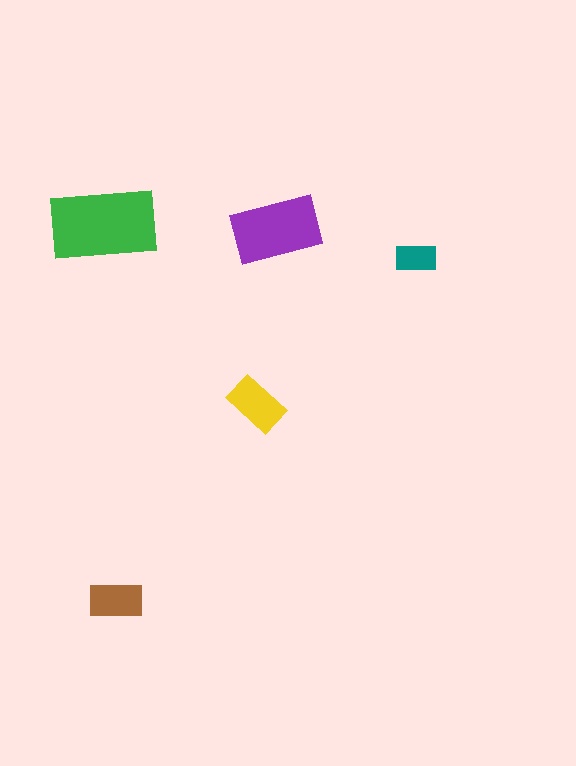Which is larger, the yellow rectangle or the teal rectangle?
The yellow one.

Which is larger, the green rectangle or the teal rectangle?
The green one.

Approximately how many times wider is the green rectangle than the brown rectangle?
About 2 times wider.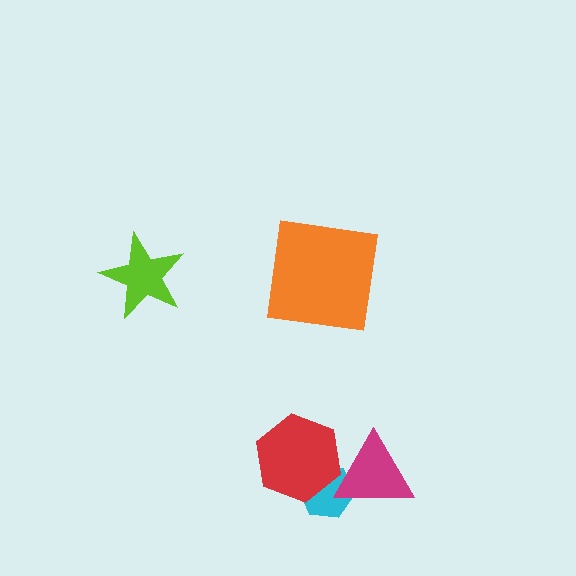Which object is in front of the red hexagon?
The magenta triangle is in front of the red hexagon.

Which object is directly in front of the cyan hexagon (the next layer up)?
The red hexagon is directly in front of the cyan hexagon.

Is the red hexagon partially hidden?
Yes, it is partially covered by another shape.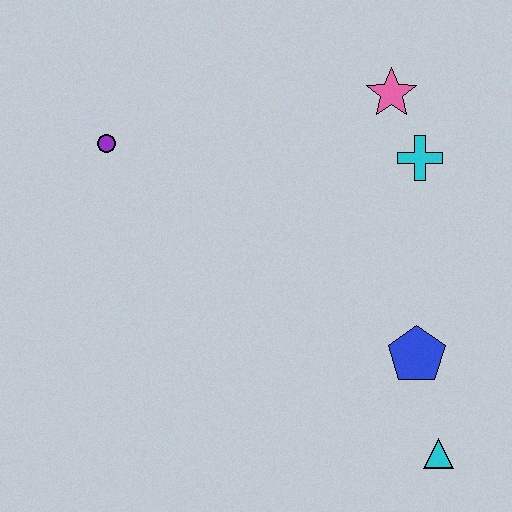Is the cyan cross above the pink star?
No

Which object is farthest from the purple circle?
The cyan triangle is farthest from the purple circle.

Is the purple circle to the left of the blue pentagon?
Yes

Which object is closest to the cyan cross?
The pink star is closest to the cyan cross.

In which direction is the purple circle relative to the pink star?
The purple circle is to the left of the pink star.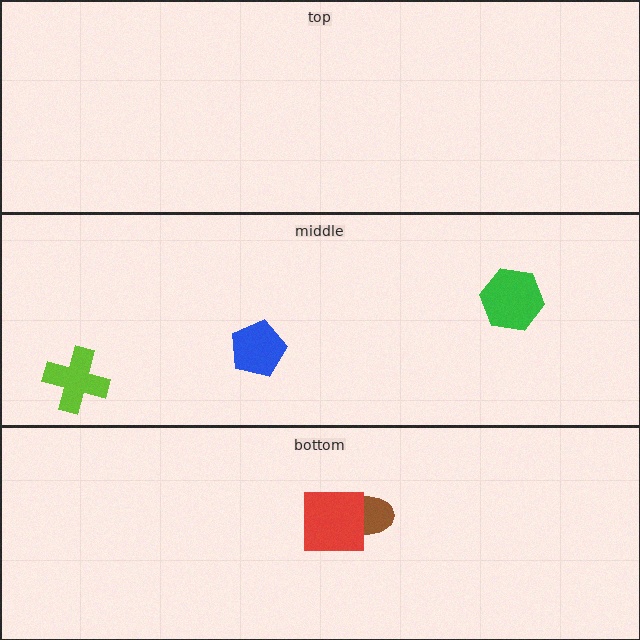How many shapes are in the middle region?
3.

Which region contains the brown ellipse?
The bottom region.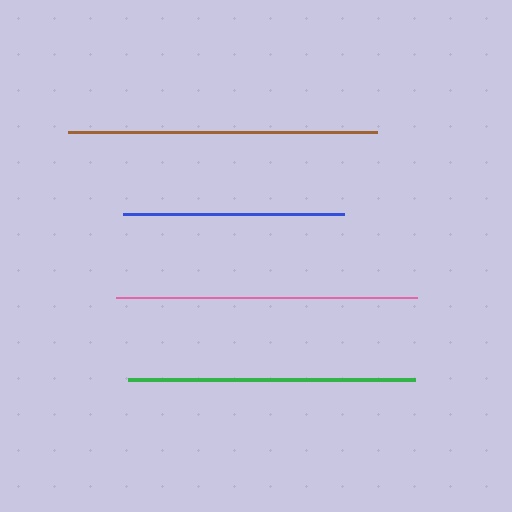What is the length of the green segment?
The green segment is approximately 287 pixels long.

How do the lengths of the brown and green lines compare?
The brown and green lines are approximately the same length.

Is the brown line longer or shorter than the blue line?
The brown line is longer than the blue line.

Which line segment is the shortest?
The blue line is the shortest at approximately 221 pixels.